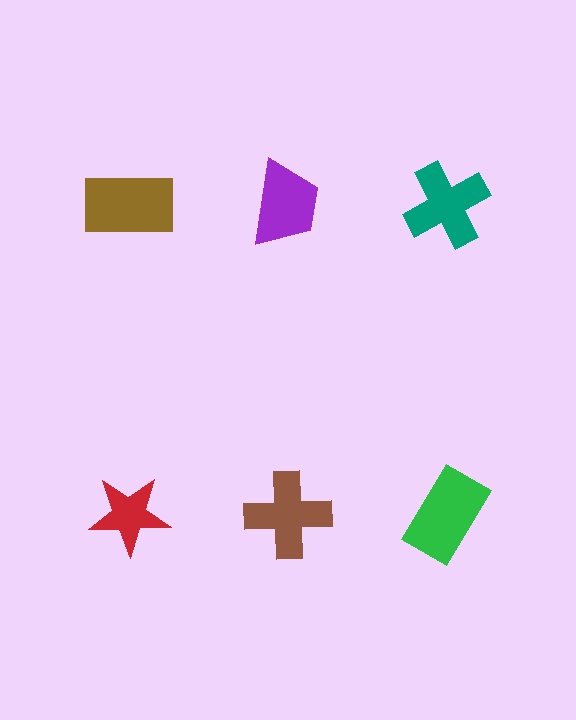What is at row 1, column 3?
A teal cross.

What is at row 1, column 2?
A purple trapezoid.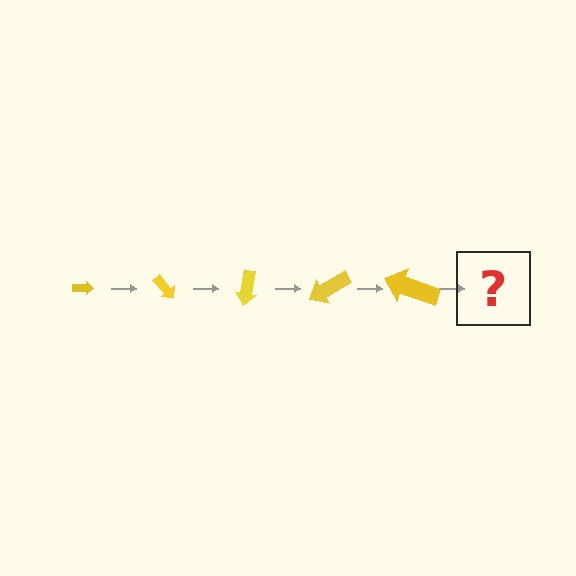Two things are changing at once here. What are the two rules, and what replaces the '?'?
The two rules are that the arrow grows larger each step and it rotates 50 degrees each step. The '?' should be an arrow, larger than the previous one and rotated 250 degrees from the start.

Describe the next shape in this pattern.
It should be an arrow, larger than the previous one and rotated 250 degrees from the start.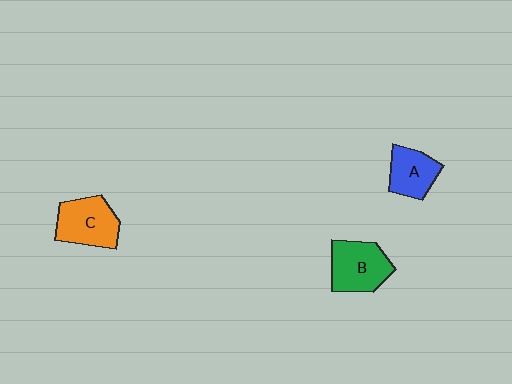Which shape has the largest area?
Shape B (green).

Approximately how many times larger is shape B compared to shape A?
Approximately 1.4 times.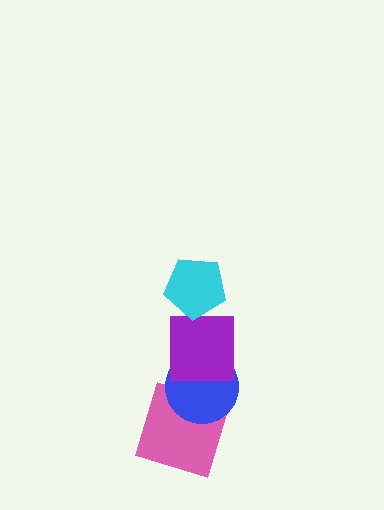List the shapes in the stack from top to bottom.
From top to bottom: the cyan pentagon, the purple square, the blue circle, the pink square.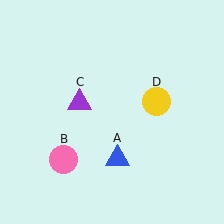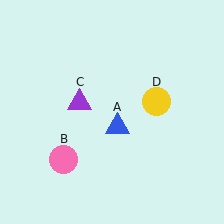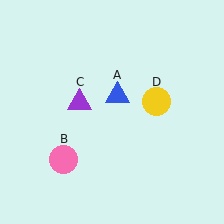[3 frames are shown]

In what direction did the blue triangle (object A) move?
The blue triangle (object A) moved up.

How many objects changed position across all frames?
1 object changed position: blue triangle (object A).